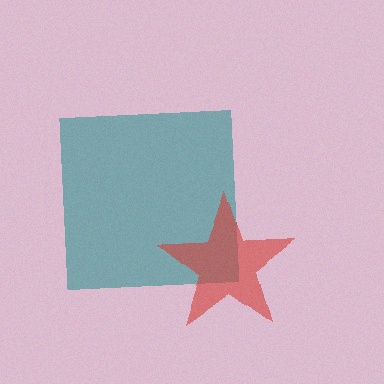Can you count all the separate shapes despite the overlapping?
Yes, there are 2 separate shapes.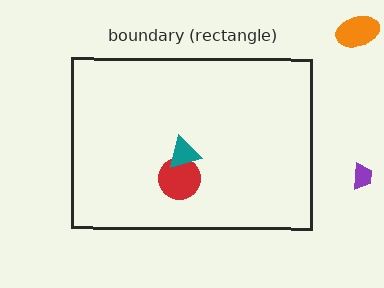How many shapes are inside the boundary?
2 inside, 2 outside.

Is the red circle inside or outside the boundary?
Inside.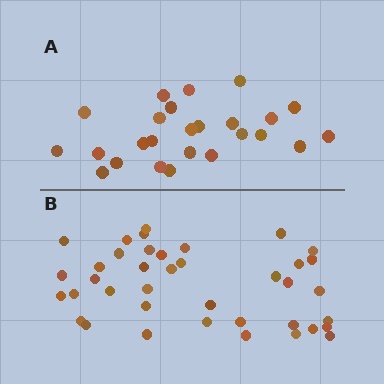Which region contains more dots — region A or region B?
Region B (the bottom region) has more dots.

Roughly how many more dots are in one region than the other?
Region B has approximately 15 more dots than region A.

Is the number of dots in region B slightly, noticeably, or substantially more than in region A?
Region B has substantially more. The ratio is roughly 1.6 to 1.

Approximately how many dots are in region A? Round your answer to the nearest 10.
About 20 dots. (The exact count is 25, which rounds to 20.)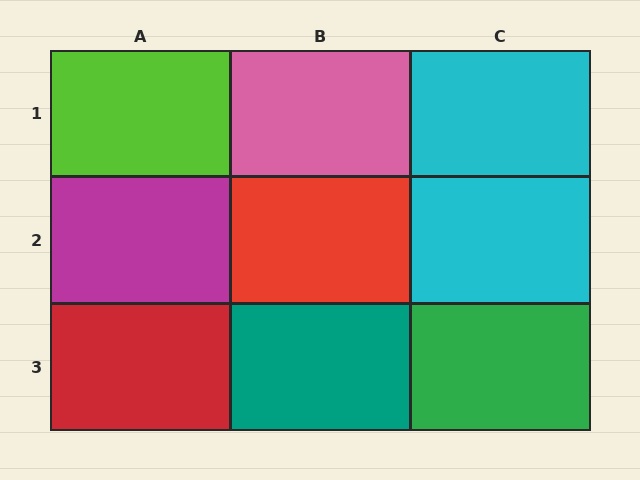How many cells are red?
2 cells are red.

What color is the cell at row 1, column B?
Pink.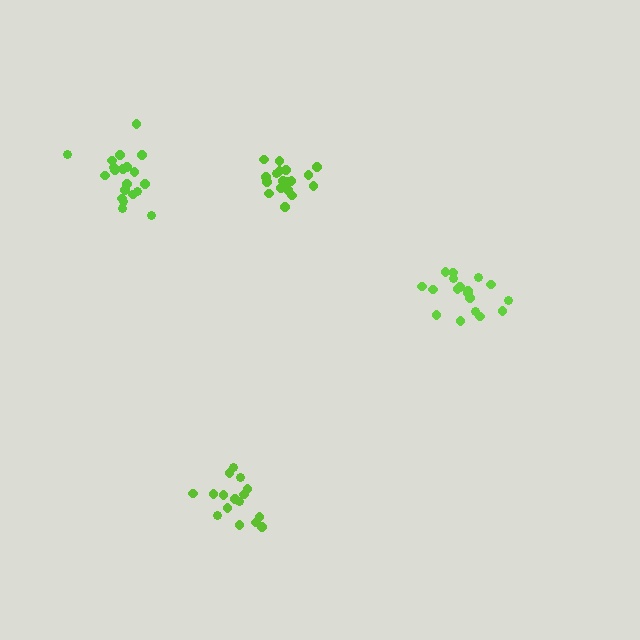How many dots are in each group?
Group 1: 16 dots, Group 2: 19 dots, Group 3: 20 dots, Group 4: 18 dots (73 total).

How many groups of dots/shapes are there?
There are 4 groups.